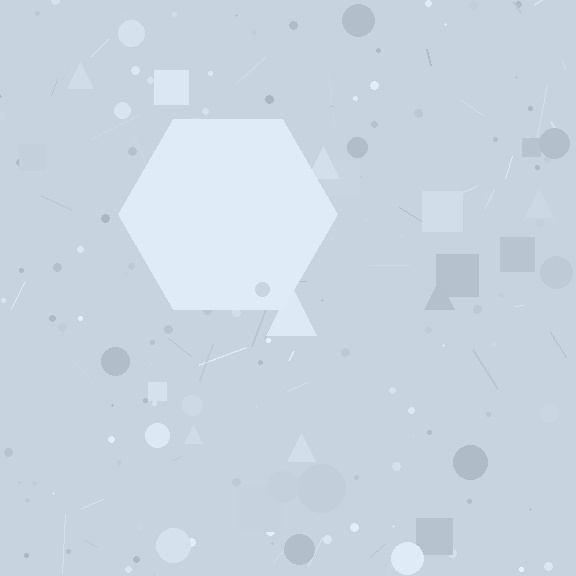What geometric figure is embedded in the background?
A hexagon is embedded in the background.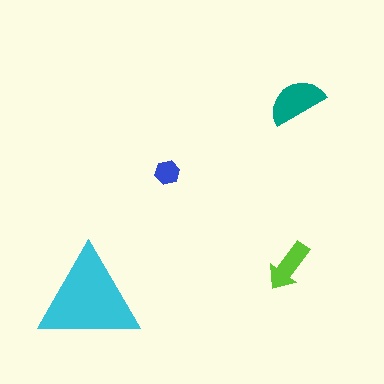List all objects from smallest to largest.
The blue hexagon, the lime arrow, the teal semicircle, the cyan triangle.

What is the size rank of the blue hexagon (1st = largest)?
4th.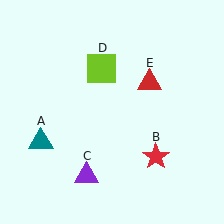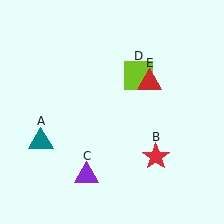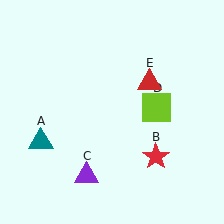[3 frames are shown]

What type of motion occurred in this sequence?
The lime square (object D) rotated clockwise around the center of the scene.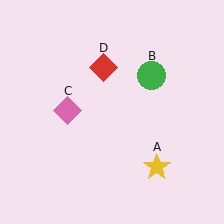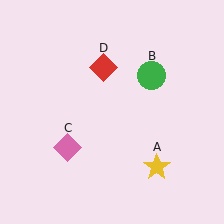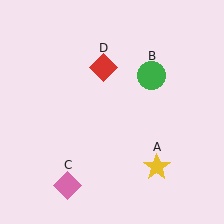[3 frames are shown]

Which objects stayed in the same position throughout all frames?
Yellow star (object A) and green circle (object B) and red diamond (object D) remained stationary.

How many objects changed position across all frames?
1 object changed position: pink diamond (object C).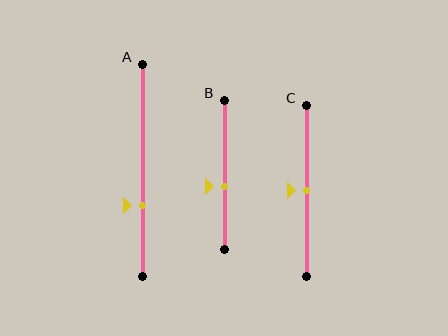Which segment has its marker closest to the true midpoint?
Segment C has its marker closest to the true midpoint.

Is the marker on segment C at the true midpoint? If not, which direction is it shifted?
Yes, the marker on segment C is at the true midpoint.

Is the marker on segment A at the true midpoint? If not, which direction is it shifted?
No, the marker on segment A is shifted downward by about 17% of the segment length.